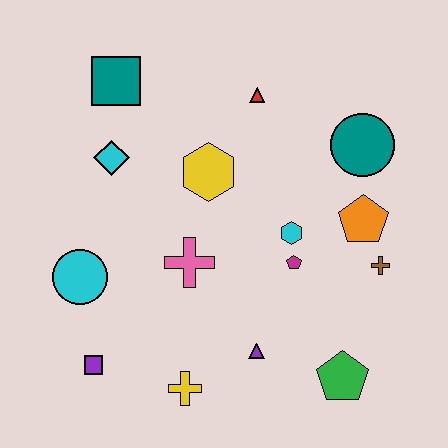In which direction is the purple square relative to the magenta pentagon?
The purple square is to the left of the magenta pentagon.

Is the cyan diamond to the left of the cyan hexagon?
Yes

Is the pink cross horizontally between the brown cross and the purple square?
Yes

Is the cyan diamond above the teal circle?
No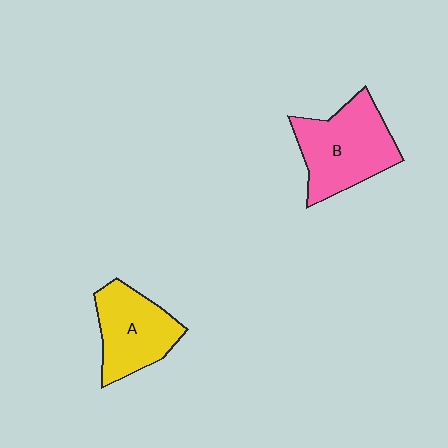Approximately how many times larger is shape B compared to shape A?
Approximately 1.2 times.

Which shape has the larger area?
Shape B (pink).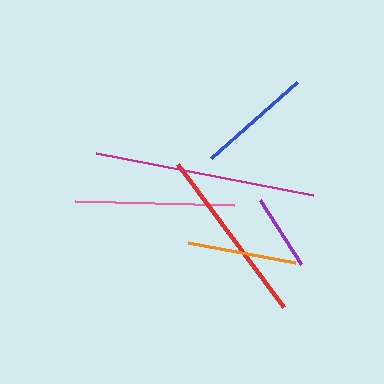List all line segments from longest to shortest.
From longest to shortest: magenta, red, pink, blue, orange, purple.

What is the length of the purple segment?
The purple segment is approximately 76 pixels long.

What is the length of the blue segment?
The blue segment is approximately 115 pixels long.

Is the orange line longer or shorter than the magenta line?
The magenta line is longer than the orange line.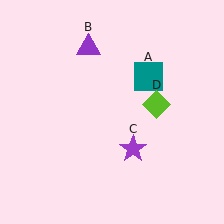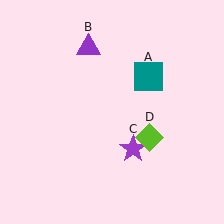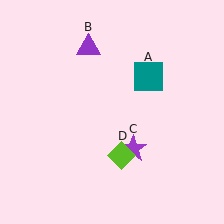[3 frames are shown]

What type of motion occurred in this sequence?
The lime diamond (object D) rotated clockwise around the center of the scene.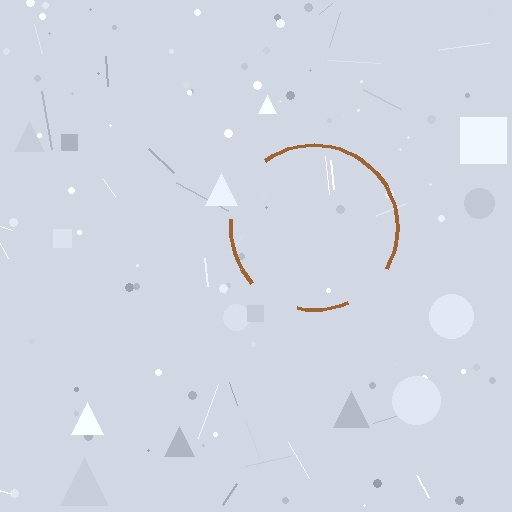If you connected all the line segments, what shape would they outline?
They would outline a circle.